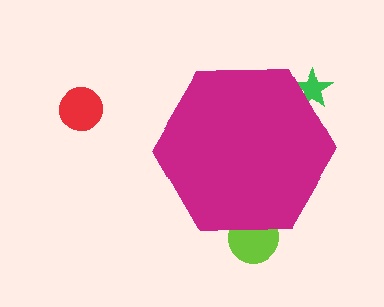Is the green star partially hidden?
Yes, the green star is partially hidden behind the magenta hexagon.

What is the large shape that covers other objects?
A magenta hexagon.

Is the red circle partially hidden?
No, the red circle is fully visible.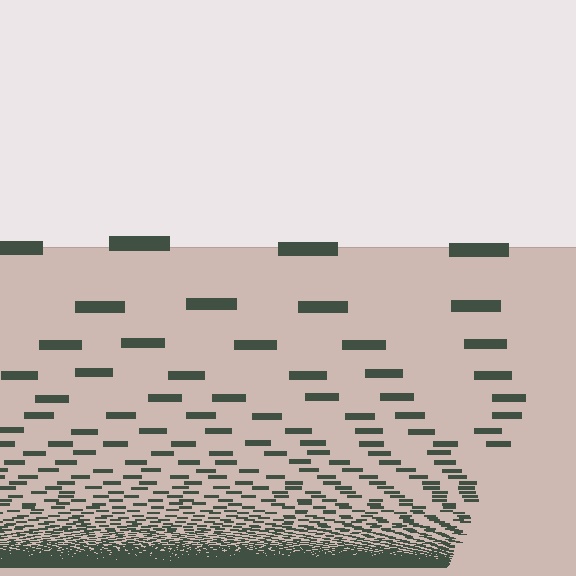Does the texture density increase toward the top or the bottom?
Density increases toward the bottom.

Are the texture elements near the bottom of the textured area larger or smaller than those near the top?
Smaller. The gradient is inverted — elements near the bottom are smaller and denser.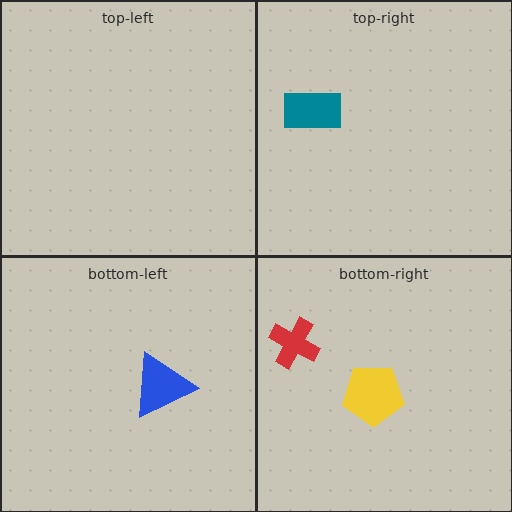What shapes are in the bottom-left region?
The blue triangle.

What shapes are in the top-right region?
The teal rectangle.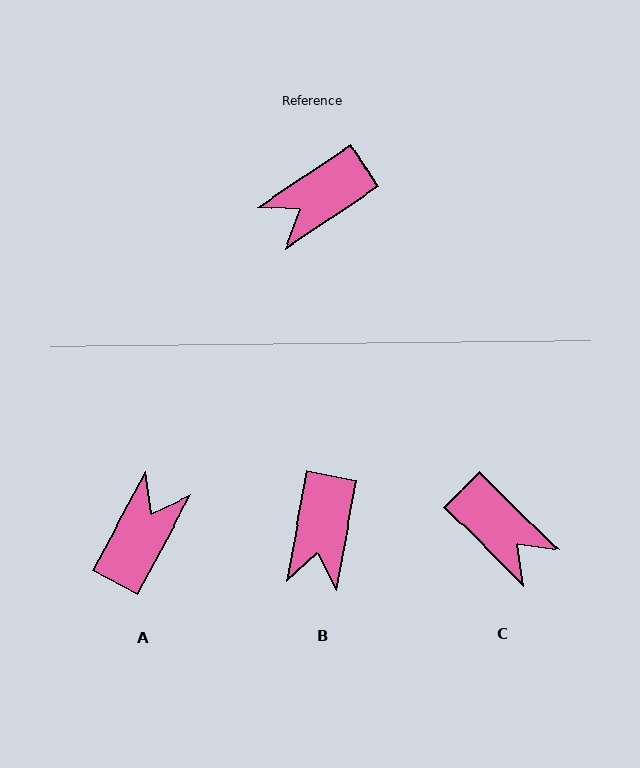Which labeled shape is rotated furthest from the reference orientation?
A, about 152 degrees away.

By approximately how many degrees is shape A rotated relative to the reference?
Approximately 152 degrees clockwise.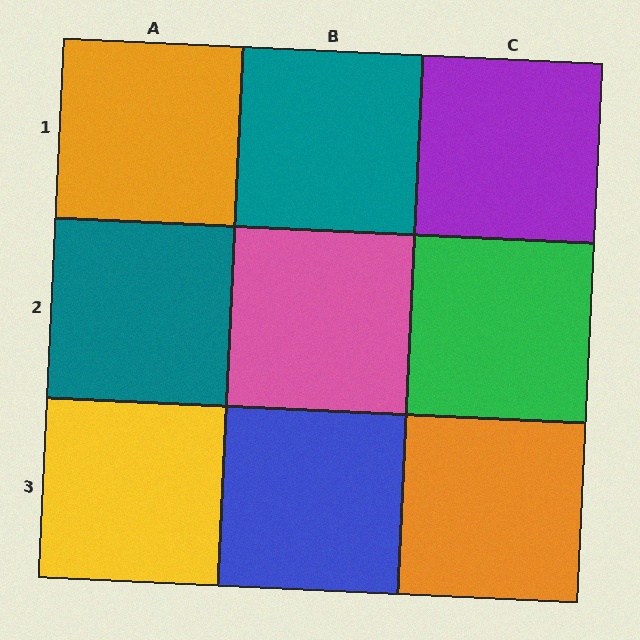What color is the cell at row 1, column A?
Orange.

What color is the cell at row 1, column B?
Teal.